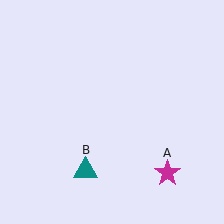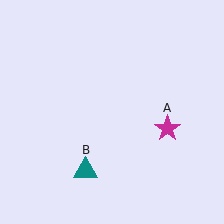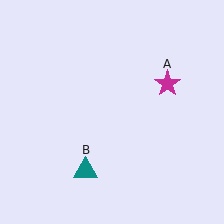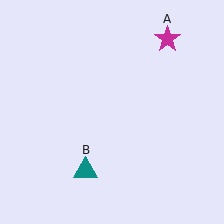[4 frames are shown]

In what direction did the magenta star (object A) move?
The magenta star (object A) moved up.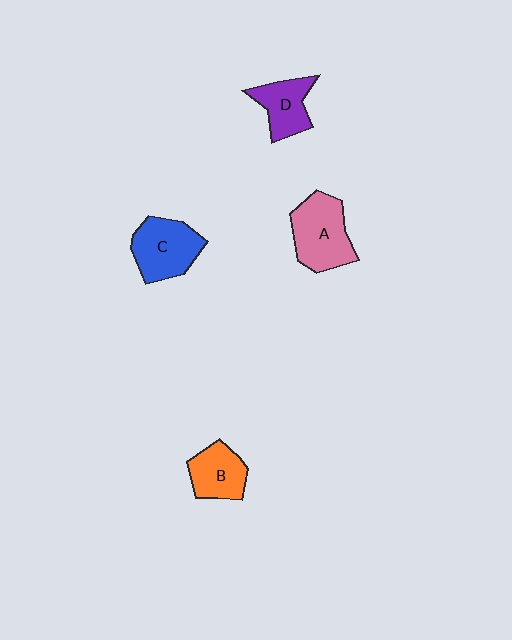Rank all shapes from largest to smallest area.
From largest to smallest: A (pink), C (blue), B (orange), D (purple).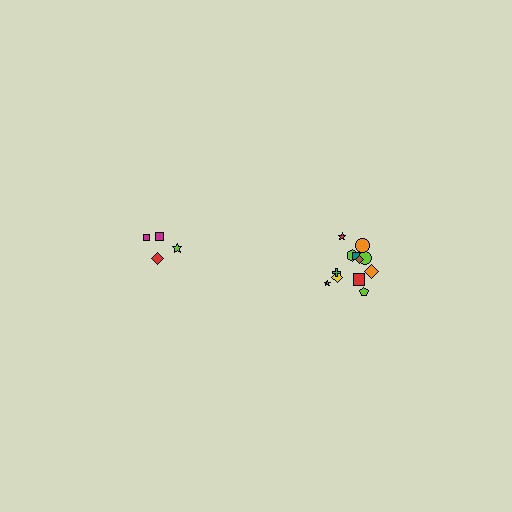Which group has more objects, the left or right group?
The right group.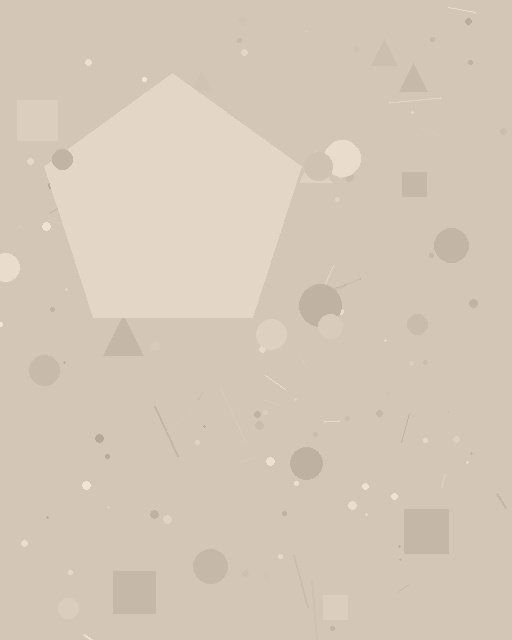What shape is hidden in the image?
A pentagon is hidden in the image.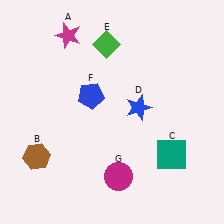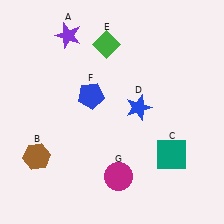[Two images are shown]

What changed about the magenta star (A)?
In Image 1, A is magenta. In Image 2, it changed to purple.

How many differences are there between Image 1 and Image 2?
There is 1 difference between the two images.